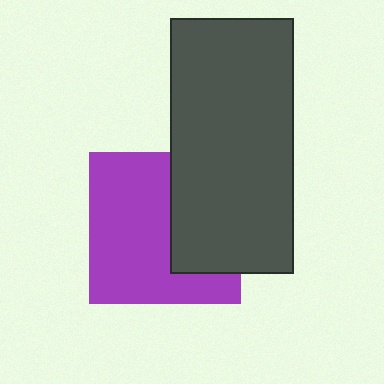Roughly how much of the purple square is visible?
About half of it is visible (roughly 62%).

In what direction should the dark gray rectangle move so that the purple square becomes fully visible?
The dark gray rectangle should move right. That is the shortest direction to clear the overlap and leave the purple square fully visible.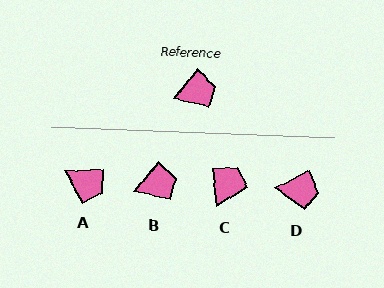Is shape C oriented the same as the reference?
No, it is off by about 44 degrees.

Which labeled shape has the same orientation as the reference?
B.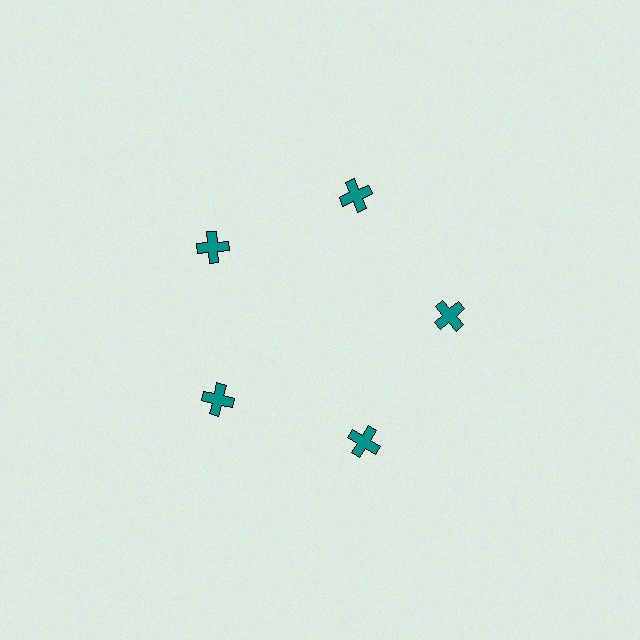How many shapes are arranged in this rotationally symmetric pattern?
There are 5 shapes, arranged in 5 groups of 1.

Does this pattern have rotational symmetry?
Yes, this pattern has 5-fold rotational symmetry. It looks the same after rotating 72 degrees around the center.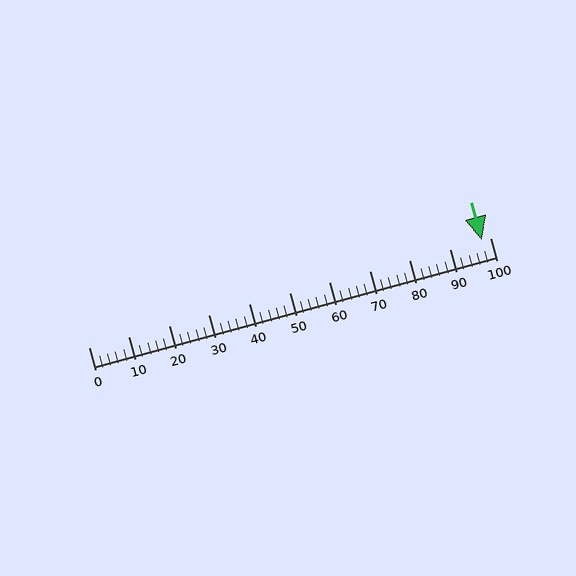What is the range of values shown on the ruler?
The ruler shows values from 0 to 100.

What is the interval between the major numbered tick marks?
The major tick marks are spaced 10 units apart.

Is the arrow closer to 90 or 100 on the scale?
The arrow is closer to 100.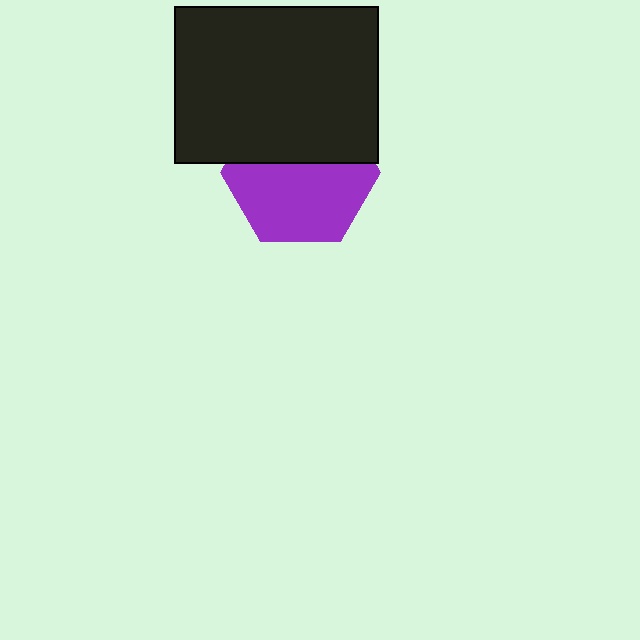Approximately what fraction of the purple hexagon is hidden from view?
Roughly 42% of the purple hexagon is hidden behind the black rectangle.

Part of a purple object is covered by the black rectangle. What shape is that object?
It is a hexagon.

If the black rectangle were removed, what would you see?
You would see the complete purple hexagon.